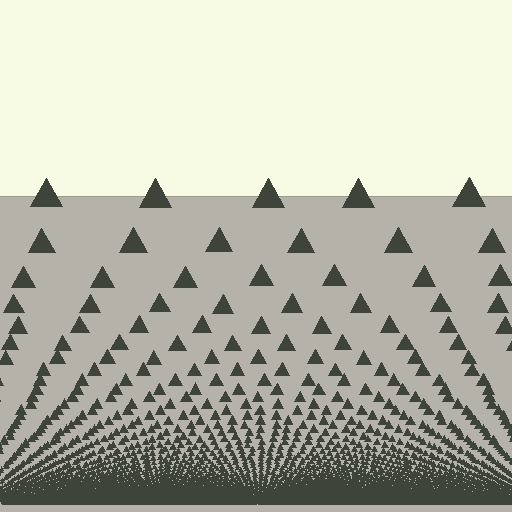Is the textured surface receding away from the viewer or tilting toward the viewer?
The surface appears to tilt toward the viewer. Texture elements get larger and sparser toward the top.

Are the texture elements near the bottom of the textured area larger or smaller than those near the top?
Smaller. The gradient is inverted — elements near the bottom are smaller and denser.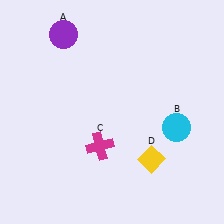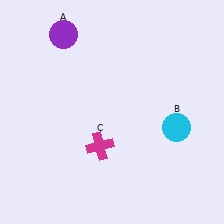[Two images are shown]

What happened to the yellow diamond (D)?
The yellow diamond (D) was removed in Image 2. It was in the bottom-right area of Image 1.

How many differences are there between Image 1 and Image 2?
There is 1 difference between the two images.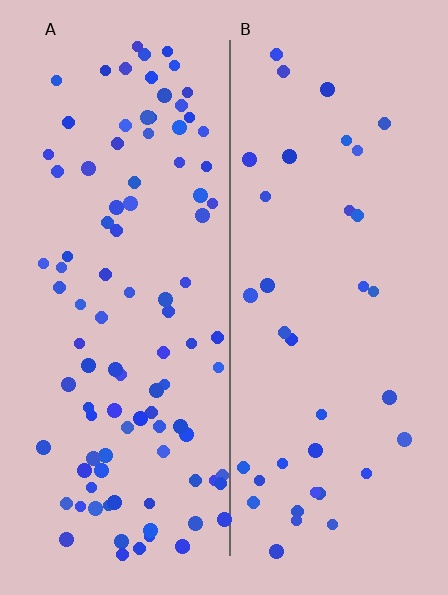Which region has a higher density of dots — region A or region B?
A (the left).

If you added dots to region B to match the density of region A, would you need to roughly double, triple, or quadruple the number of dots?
Approximately triple.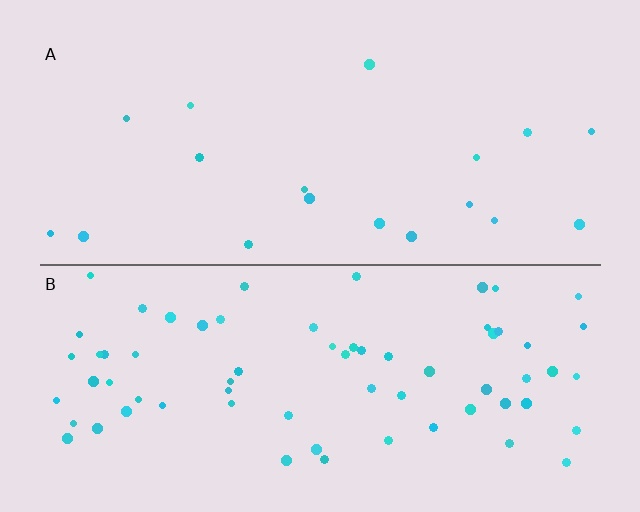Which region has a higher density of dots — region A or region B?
B (the bottom).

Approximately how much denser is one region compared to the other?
Approximately 3.8× — region B over region A.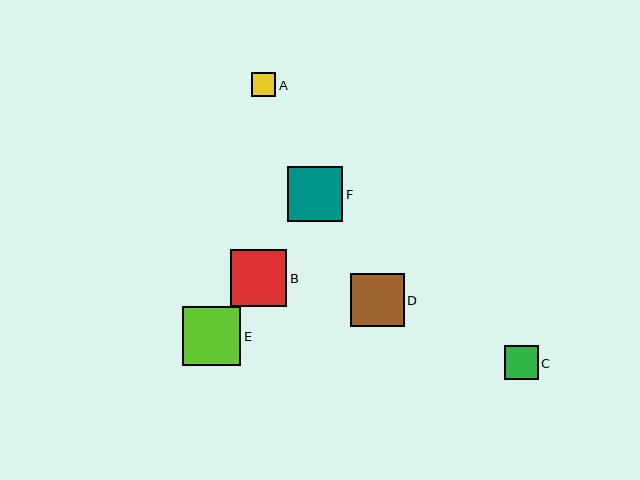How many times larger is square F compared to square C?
Square F is approximately 1.6 times the size of square C.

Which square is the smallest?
Square A is the smallest with a size of approximately 24 pixels.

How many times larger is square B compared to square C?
Square B is approximately 1.7 times the size of square C.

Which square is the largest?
Square E is the largest with a size of approximately 59 pixels.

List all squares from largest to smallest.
From largest to smallest: E, B, F, D, C, A.